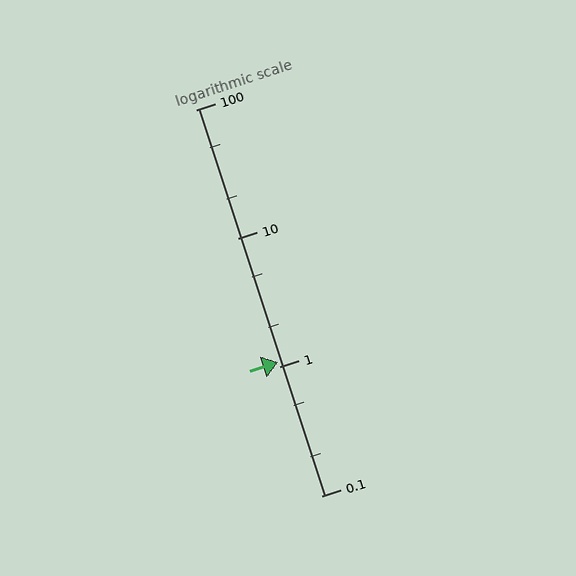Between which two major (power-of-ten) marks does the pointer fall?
The pointer is between 1 and 10.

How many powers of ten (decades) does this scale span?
The scale spans 3 decades, from 0.1 to 100.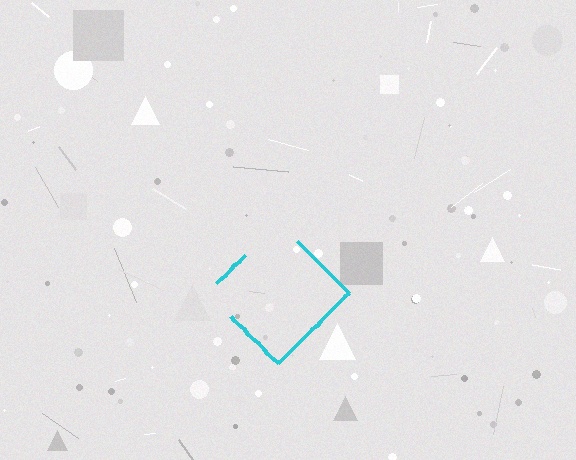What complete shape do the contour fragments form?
The contour fragments form a diamond.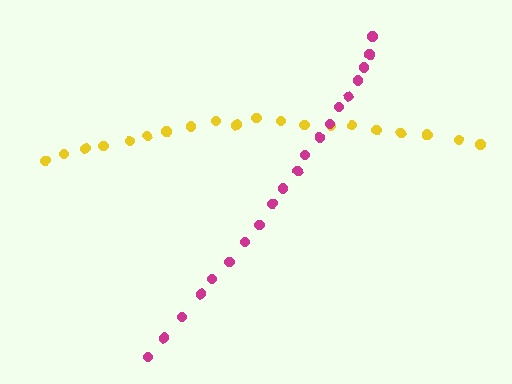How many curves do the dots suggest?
There are 2 distinct paths.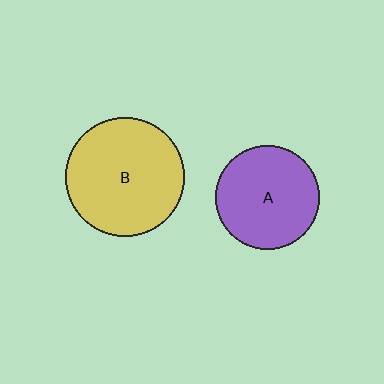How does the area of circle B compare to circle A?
Approximately 1.3 times.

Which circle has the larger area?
Circle B (yellow).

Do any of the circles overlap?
No, none of the circles overlap.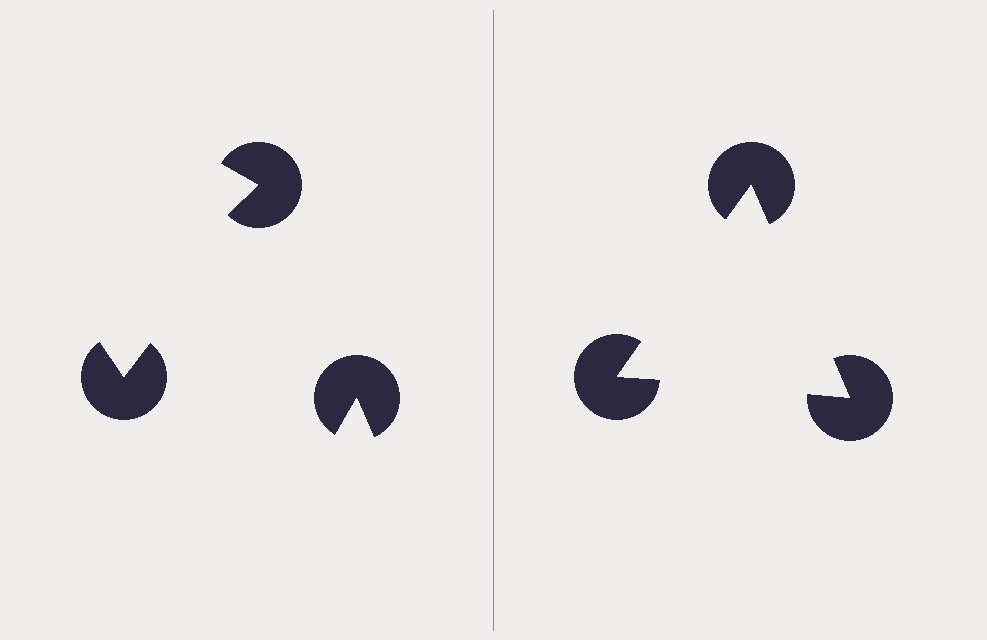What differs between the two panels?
The pac-man discs are positioned identically on both sides; only the wedge orientations differ. On the right they align to a triangle; on the left they are misaligned.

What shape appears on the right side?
An illusory triangle.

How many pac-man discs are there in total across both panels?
6 — 3 on each side.